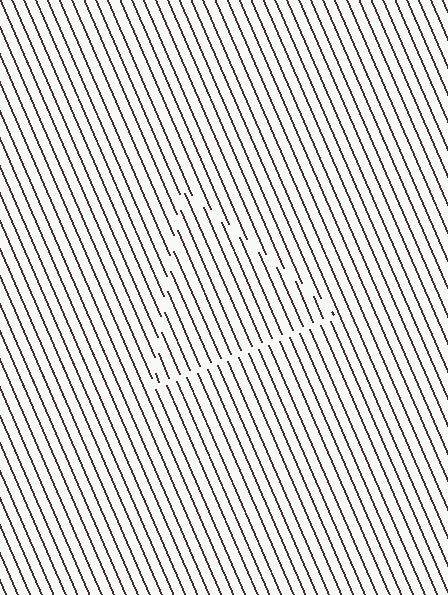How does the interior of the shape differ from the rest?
The interior of the shape contains the same grating, shifted by half a period — the contour is defined by the phase discontinuity where line-ends from the inner and outer gratings abut.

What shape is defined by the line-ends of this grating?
An illusory triangle. The interior of the shape contains the same grating, shifted by half a period — the contour is defined by the phase discontinuity where line-ends from the inner and outer gratings abut.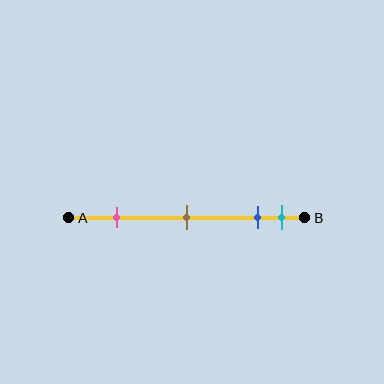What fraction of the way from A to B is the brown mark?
The brown mark is approximately 50% (0.5) of the way from A to B.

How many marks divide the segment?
There are 4 marks dividing the segment.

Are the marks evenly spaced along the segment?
No, the marks are not evenly spaced.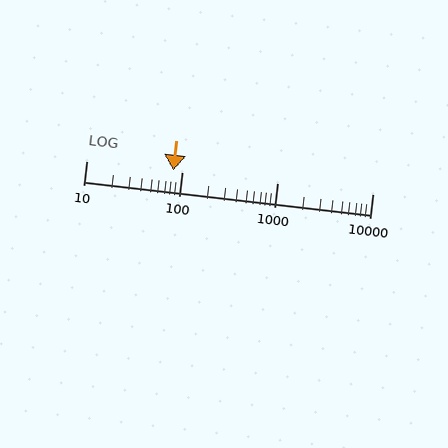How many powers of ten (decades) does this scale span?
The scale spans 3 decades, from 10 to 10000.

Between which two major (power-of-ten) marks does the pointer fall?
The pointer is between 10 and 100.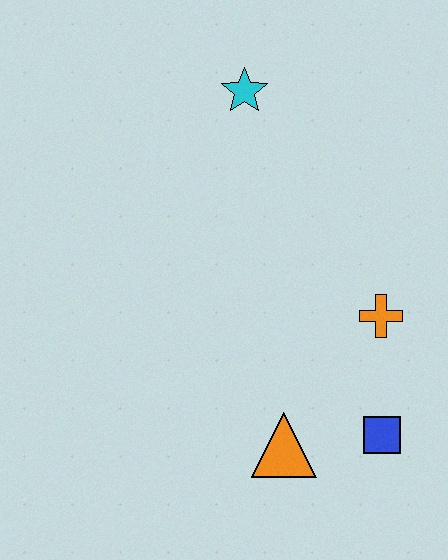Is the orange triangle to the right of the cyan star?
Yes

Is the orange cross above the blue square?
Yes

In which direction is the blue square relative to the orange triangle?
The blue square is to the right of the orange triangle.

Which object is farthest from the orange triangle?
The cyan star is farthest from the orange triangle.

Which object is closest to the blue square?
The orange triangle is closest to the blue square.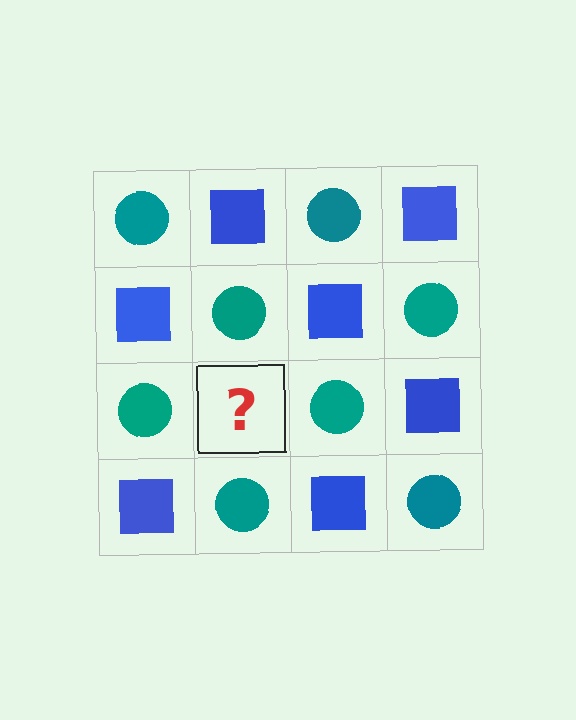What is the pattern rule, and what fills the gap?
The rule is that it alternates teal circle and blue square in a checkerboard pattern. The gap should be filled with a blue square.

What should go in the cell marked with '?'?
The missing cell should contain a blue square.